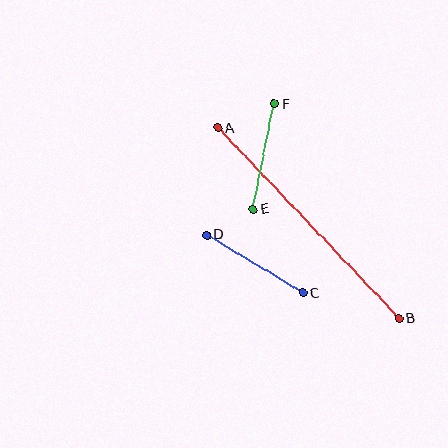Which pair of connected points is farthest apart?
Points A and B are farthest apart.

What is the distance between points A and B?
The distance is approximately 263 pixels.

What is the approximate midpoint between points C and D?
The midpoint is at approximately (255, 264) pixels.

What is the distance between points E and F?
The distance is approximately 108 pixels.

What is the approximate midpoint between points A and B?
The midpoint is at approximately (308, 223) pixels.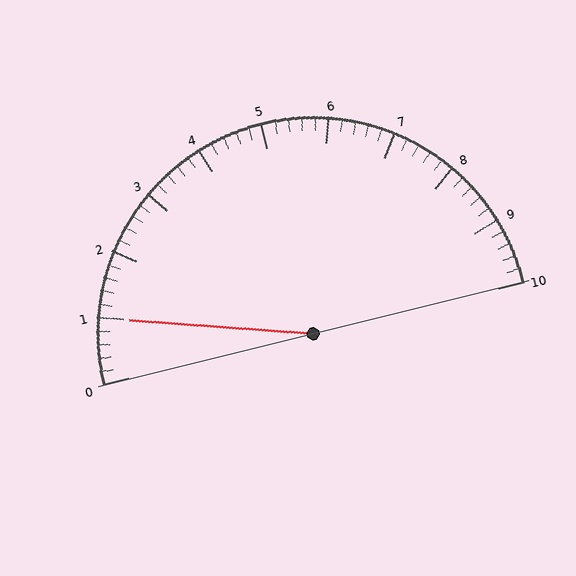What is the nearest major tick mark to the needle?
The nearest major tick mark is 1.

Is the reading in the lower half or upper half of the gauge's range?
The reading is in the lower half of the range (0 to 10).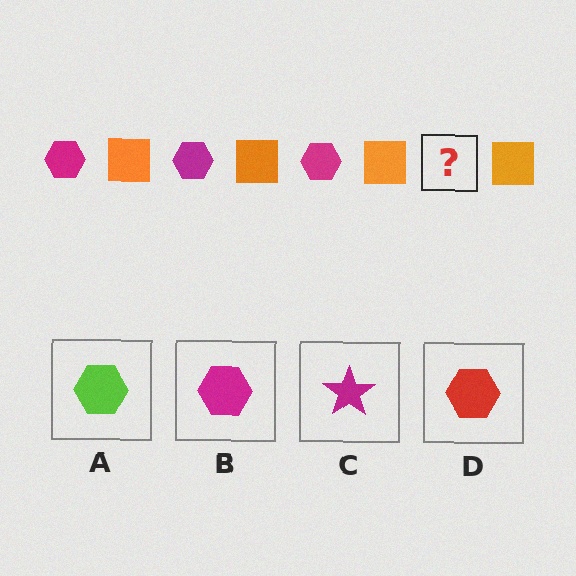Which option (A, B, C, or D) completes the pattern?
B.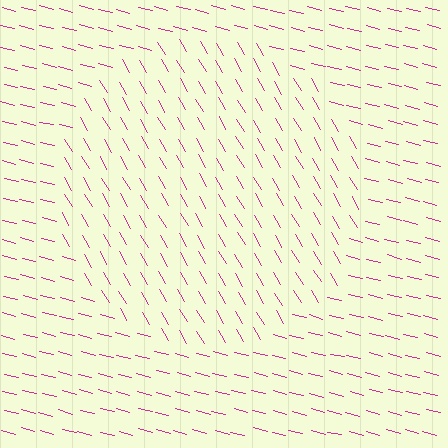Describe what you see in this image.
The image is filled with small magenta line segments. A circle region in the image has lines oriented differently from the surrounding lines, creating a visible texture boundary.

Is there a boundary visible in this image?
Yes, there is a texture boundary formed by a change in line orientation.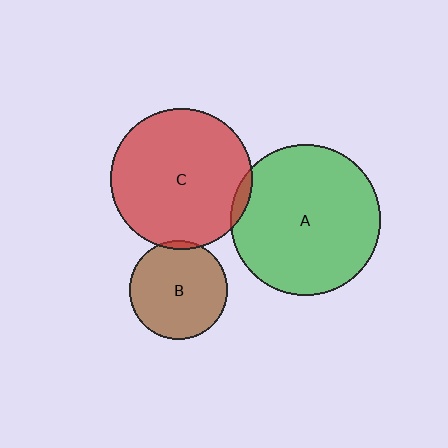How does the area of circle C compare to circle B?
Approximately 2.1 times.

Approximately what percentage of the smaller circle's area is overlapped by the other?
Approximately 5%.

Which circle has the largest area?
Circle A (green).